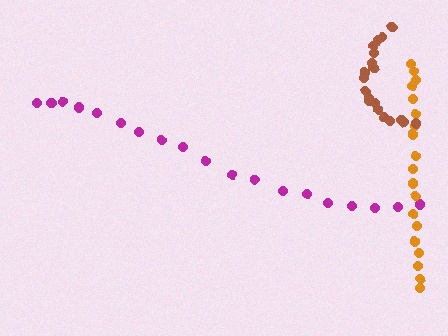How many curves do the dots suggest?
There are 3 distinct paths.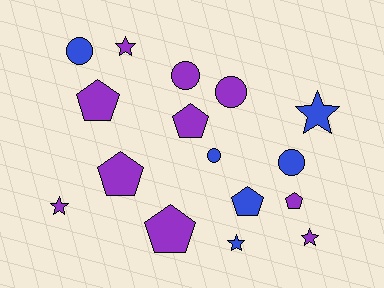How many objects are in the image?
There are 16 objects.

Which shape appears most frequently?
Pentagon, with 6 objects.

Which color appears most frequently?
Purple, with 10 objects.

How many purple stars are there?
There are 3 purple stars.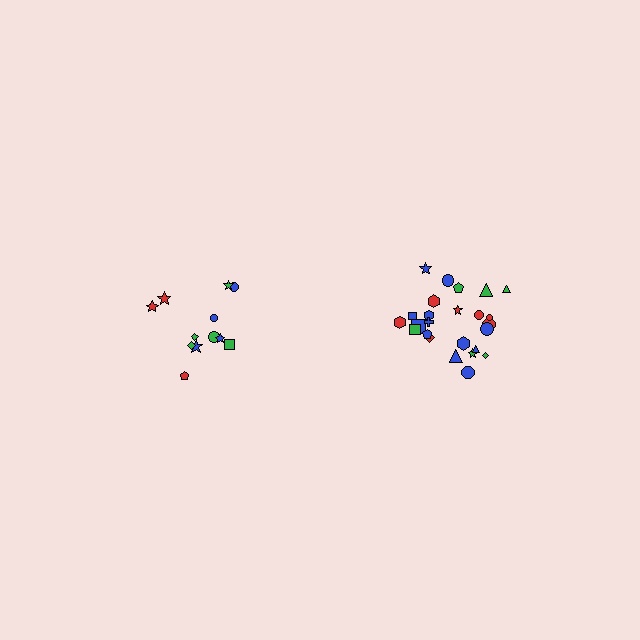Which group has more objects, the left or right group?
The right group.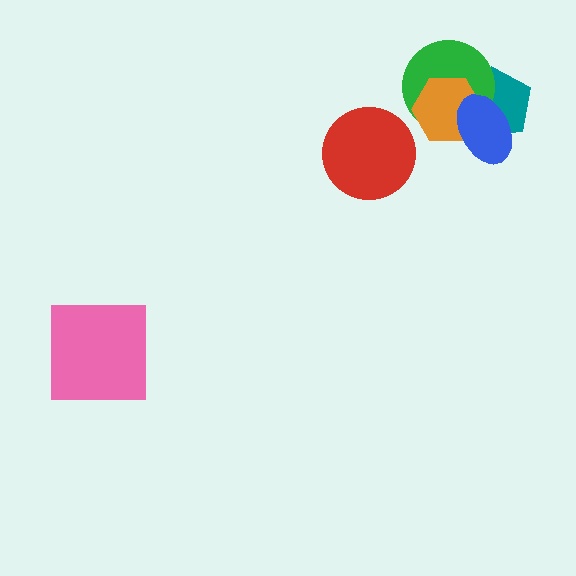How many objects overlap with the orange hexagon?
3 objects overlap with the orange hexagon.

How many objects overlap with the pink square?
0 objects overlap with the pink square.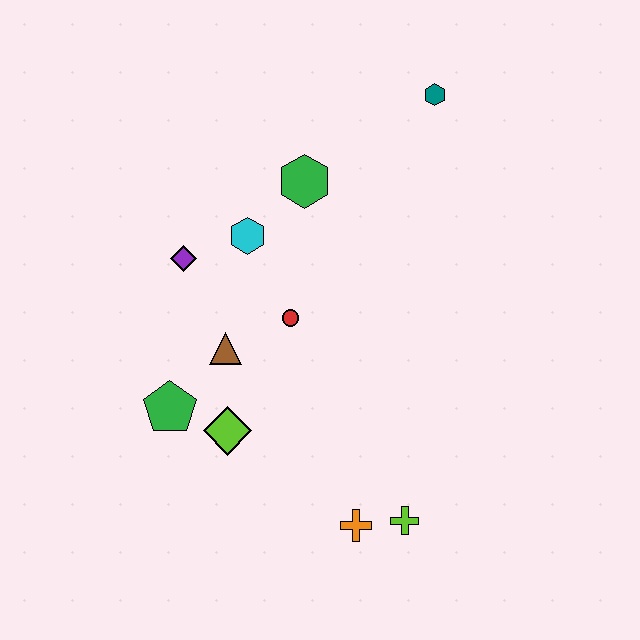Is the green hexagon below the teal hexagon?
Yes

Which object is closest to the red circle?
The brown triangle is closest to the red circle.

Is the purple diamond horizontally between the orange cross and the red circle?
No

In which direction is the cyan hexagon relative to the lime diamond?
The cyan hexagon is above the lime diamond.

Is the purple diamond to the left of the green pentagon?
No